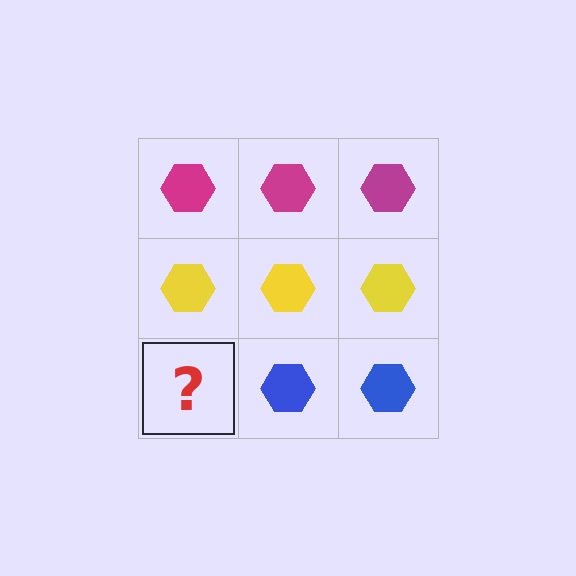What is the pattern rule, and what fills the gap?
The rule is that each row has a consistent color. The gap should be filled with a blue hexagon.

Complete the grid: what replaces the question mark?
The question mark should be replaced with a blue hexagon.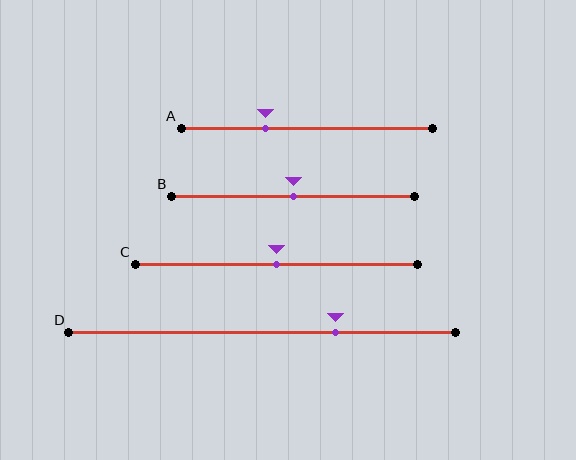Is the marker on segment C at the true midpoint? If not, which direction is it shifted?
Yes, the marker on segment C is at the true midpoint.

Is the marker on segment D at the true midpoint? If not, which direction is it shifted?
No, the marker on segment D is shifted to the right by about 19% of the segment length.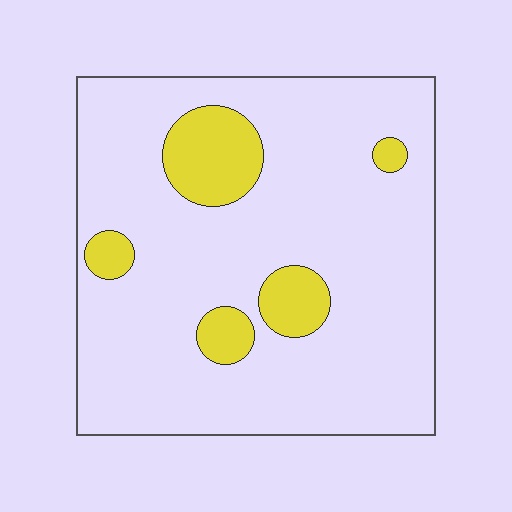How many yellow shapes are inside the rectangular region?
5.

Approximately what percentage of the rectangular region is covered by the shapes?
Approximately 15%.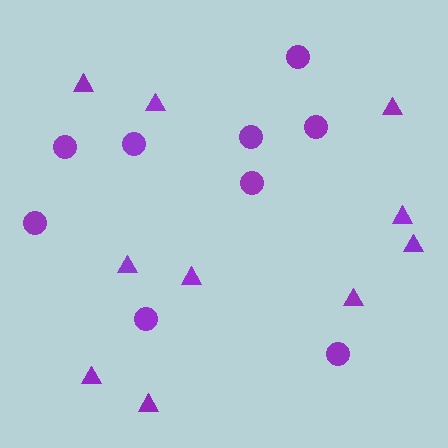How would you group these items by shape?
There are 2 groups: one group of triangles (10) and one group of circles (9).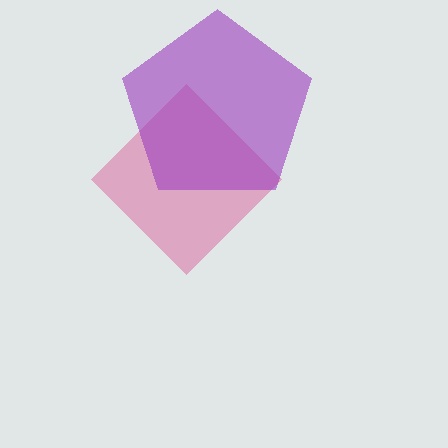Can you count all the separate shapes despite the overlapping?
Yes, there are 2 separate shapes.